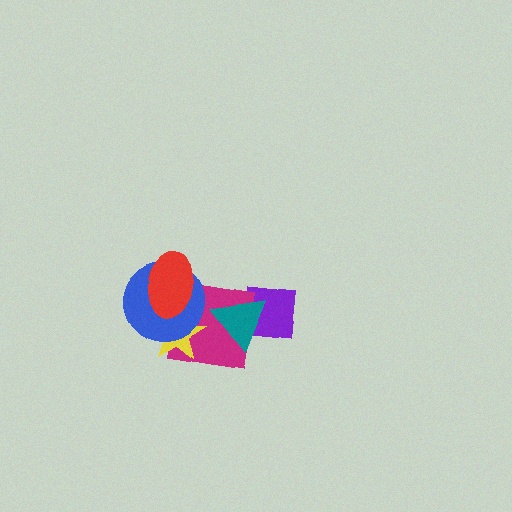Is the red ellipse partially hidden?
No, no other shape covers it.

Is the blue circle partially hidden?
Yes, it is partially covered by another shape.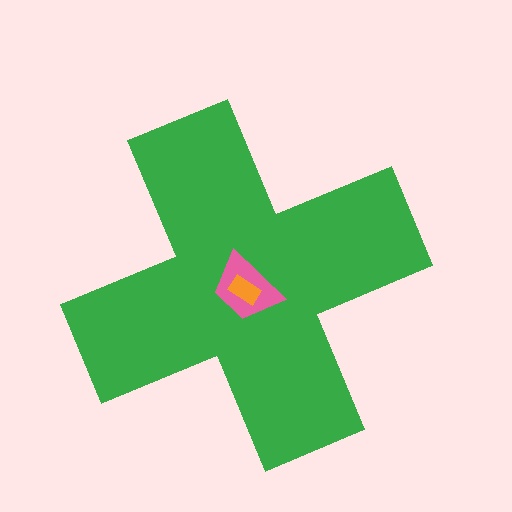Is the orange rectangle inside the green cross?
Yes.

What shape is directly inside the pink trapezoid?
The orange rectangle.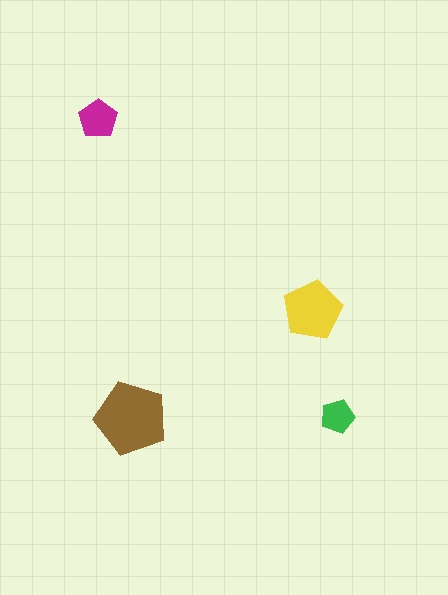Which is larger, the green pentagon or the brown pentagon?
The brown one.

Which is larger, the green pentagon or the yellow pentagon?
The yellow one.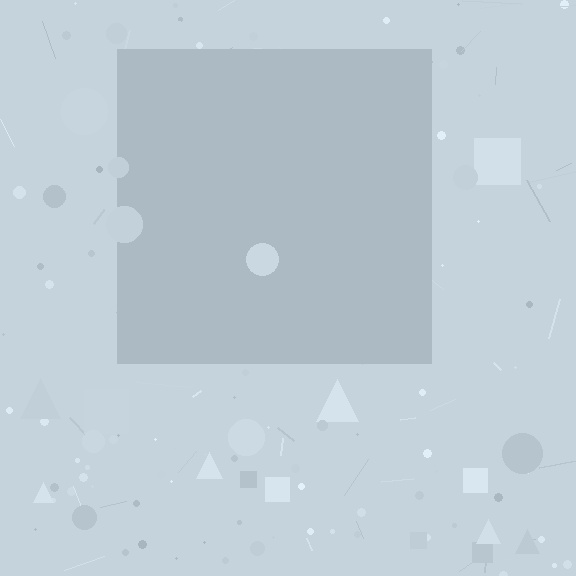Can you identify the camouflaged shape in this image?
The camouflaged shape is a square.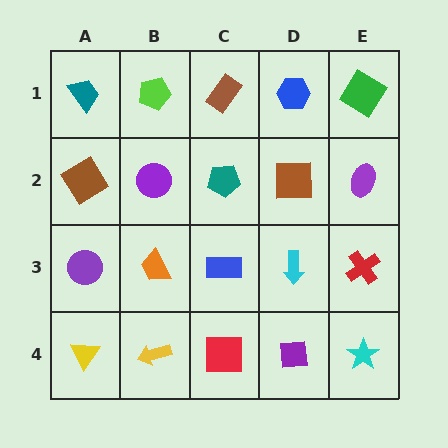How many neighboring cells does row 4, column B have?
3.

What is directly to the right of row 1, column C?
A blue hexagon.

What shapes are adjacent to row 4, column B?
An orange trapezoid (row 3, column B), a yellow triangle (row 4, column A), a red square (row 4, column C).